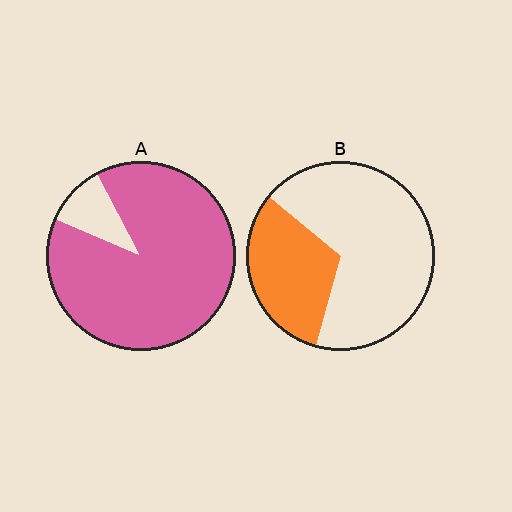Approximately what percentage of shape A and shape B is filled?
A is approximately 90% and B is approximately 30%.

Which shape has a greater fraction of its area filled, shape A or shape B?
Shape A.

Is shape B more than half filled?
No.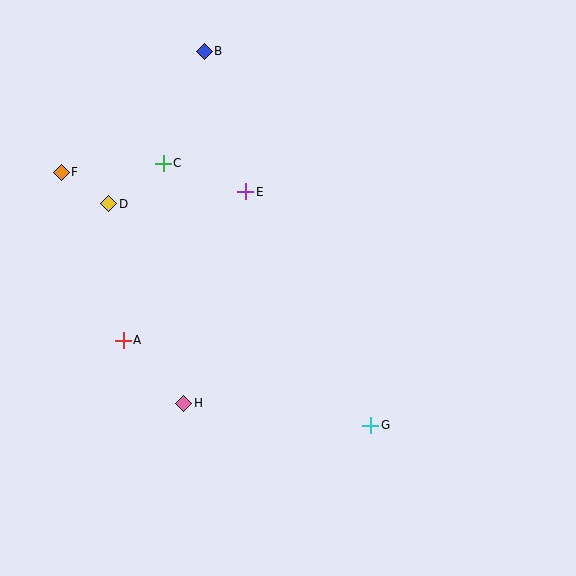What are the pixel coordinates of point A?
Point A is at (123, 340).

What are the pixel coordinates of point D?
Point D is at (109, 204).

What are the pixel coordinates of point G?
Point G is at (371, 425).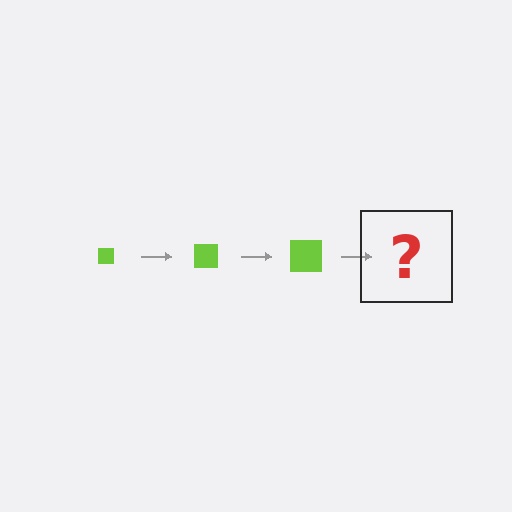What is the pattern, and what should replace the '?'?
The pattern is that the square gets progressively larger each step. The '?' should be a lime square, larger than the previous one.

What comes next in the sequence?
The next element should be a lime square, larger than the previous one.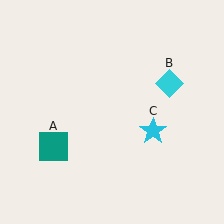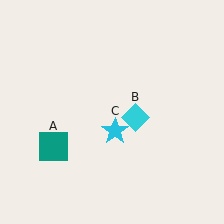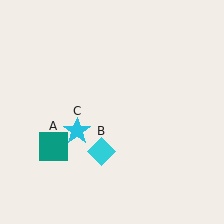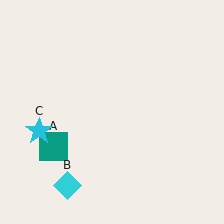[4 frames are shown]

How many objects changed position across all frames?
2 objects changed position: cyan diamond (object B), cyan star (object C).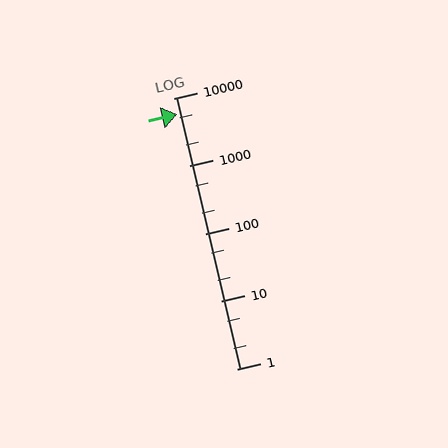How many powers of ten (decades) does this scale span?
The scale spans 4 decades, from 1 to 10000.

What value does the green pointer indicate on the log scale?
The pointer indicates approximately 5800.